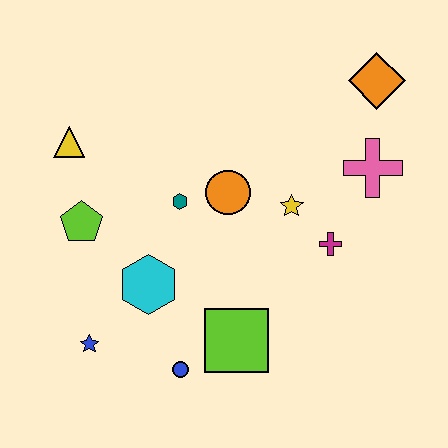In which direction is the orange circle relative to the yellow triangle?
The orange circle is to the right of the yellow triangle.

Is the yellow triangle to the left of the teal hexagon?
Yes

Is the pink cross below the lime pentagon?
No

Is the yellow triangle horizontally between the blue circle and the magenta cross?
No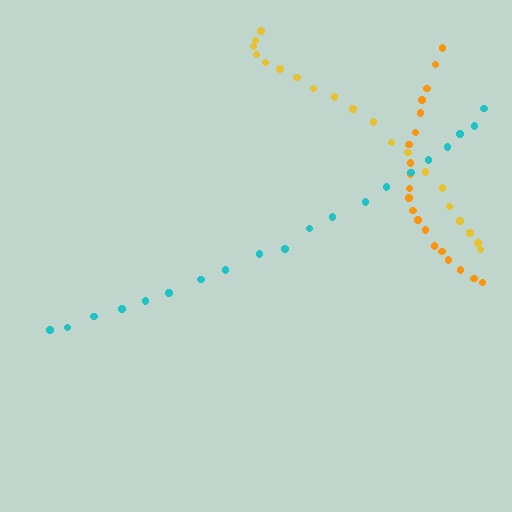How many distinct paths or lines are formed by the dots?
There are 3 distinct paths.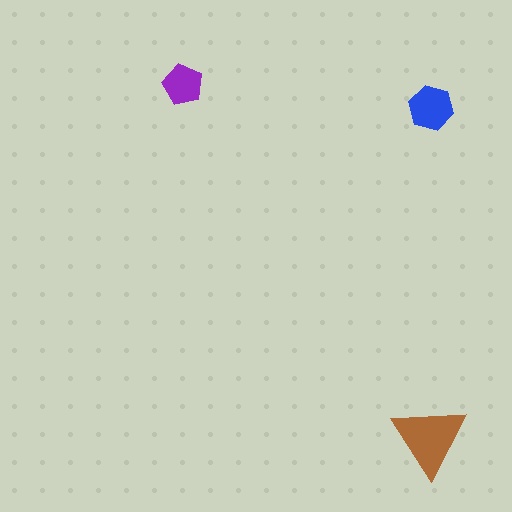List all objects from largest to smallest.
The brown triangle, the blue hexagon, the purple pentagon.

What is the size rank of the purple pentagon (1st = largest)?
3rd.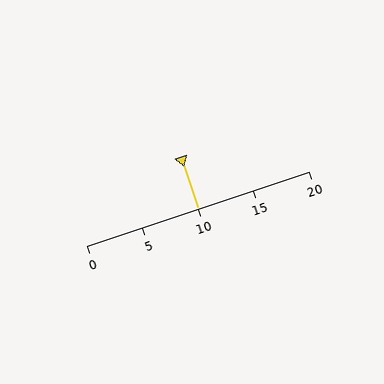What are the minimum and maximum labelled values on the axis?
The axis runs from 0 to 20.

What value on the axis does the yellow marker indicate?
The marker indicates approximately 10.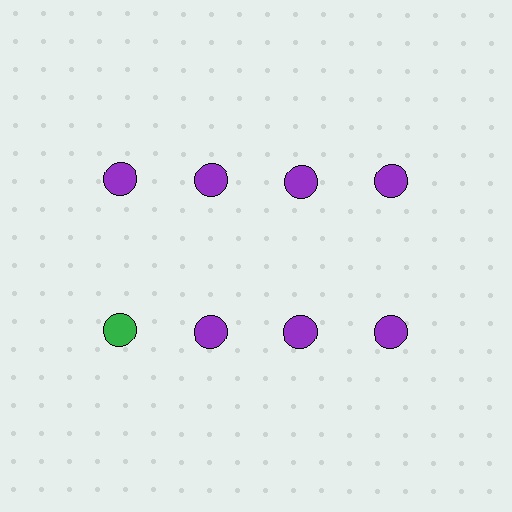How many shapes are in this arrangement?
There are 8 shapes arranged in a grid pattern.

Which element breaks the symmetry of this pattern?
The green circle in the second row, leftmost column breaks the symmetry. All other shapes are purple circles.